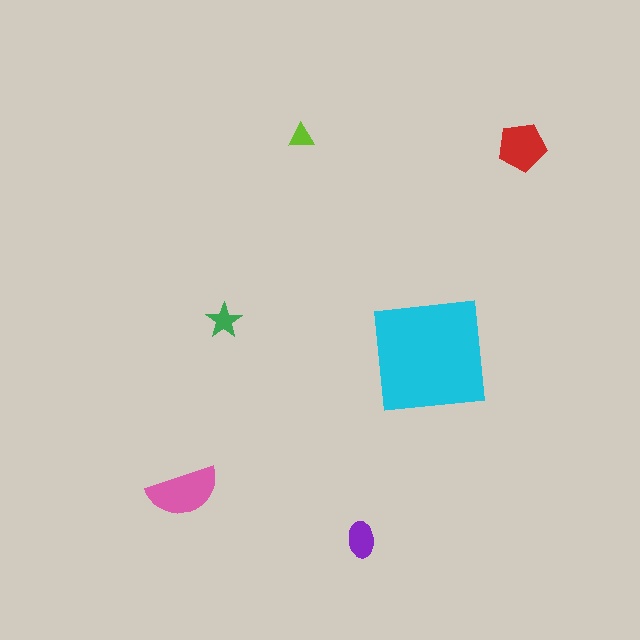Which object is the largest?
The cyan square.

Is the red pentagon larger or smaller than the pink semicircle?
Smaller.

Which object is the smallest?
The lime triangle.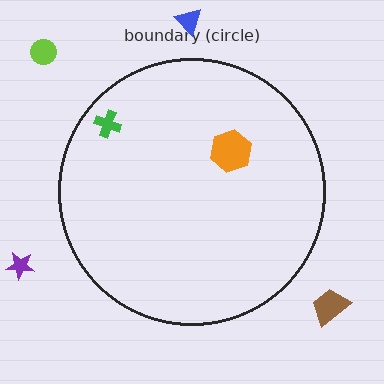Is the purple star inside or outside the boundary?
Outside.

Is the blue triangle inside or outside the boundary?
Outside.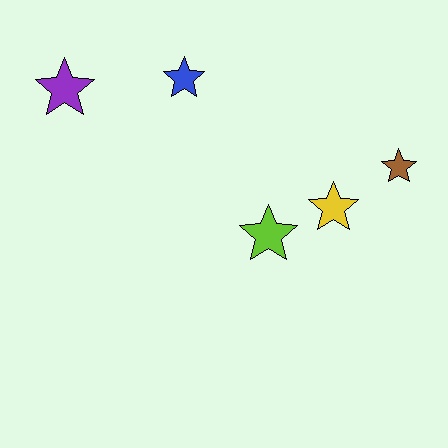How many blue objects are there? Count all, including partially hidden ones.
There is 1 blue object.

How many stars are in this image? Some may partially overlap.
There are 5 stars.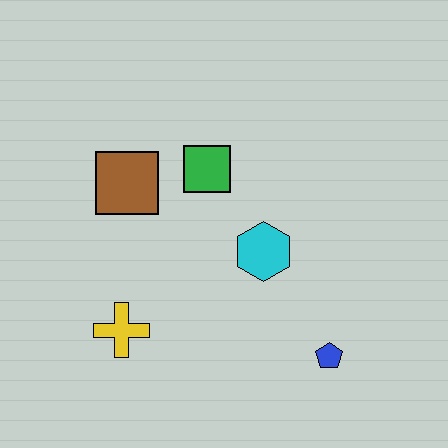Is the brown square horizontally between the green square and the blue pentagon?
No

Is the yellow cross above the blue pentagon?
Yes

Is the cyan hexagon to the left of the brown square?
No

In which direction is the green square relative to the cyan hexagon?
The green square is above the cyan hexagon.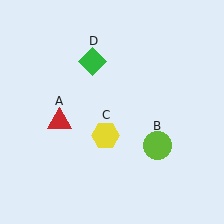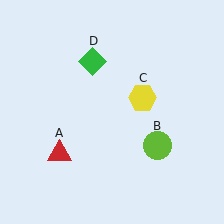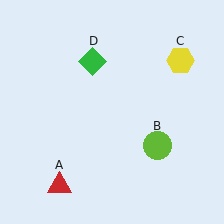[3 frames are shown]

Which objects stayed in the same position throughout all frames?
Lime circle (object B) and green diamond (object D) remained stationary.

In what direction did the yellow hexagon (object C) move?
The yellow hexagon (object C) moved up and to the right.